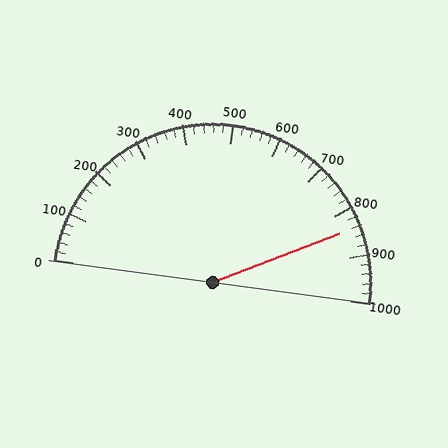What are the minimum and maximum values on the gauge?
The gauge ranges from 0 to 1000.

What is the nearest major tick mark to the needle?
The nearest major tick mark is 800.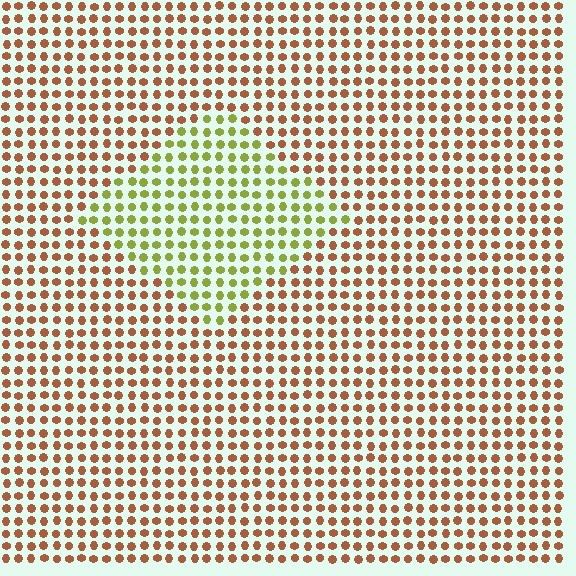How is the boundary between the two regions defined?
The boundary is defined purely by a slight shift in hue (about 57 degrees). Spacing, size, and orientation are identical on both sides.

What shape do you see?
I see a diamond.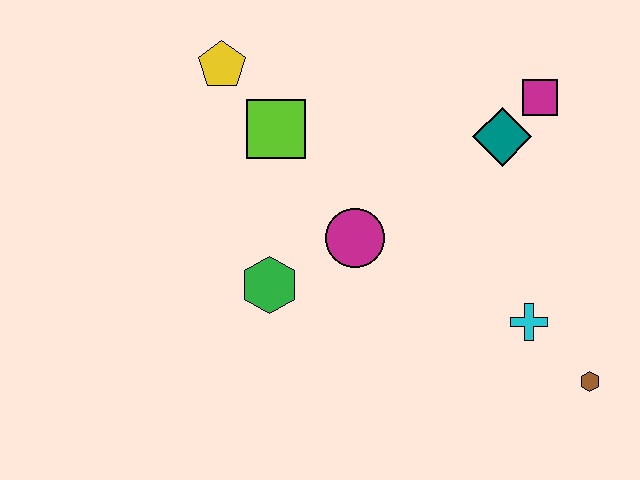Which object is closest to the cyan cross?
The brown hexagon is closest to the cyan cross.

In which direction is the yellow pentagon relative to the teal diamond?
The yellow pentagon is to the left of the teal diamond.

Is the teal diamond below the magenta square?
Yes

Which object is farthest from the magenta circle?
The brown hexagon is farthest from the magenta circle.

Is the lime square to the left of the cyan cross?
Yes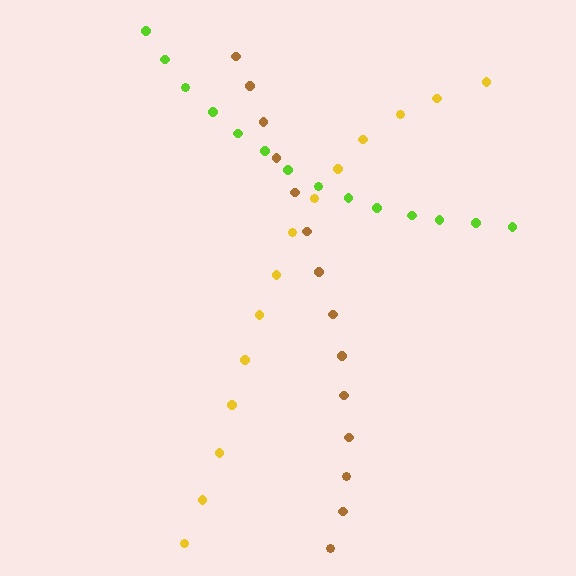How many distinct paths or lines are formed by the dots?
There are 3 distinct paths.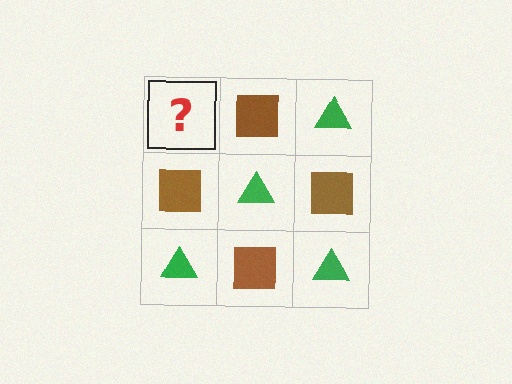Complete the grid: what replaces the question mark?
The question mark should be replaced with a green triangle.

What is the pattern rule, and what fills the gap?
The rule is that it alternates green triangle and brown square in a checkerboard pattern. The gap should be filled with a green triangle.